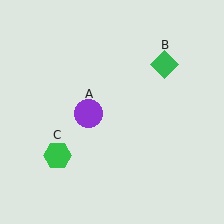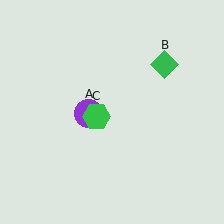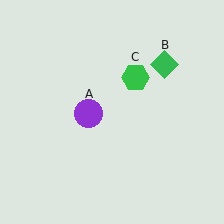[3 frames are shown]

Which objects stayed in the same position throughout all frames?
Purple circle (object A) and green diamond (object B) remained stationary.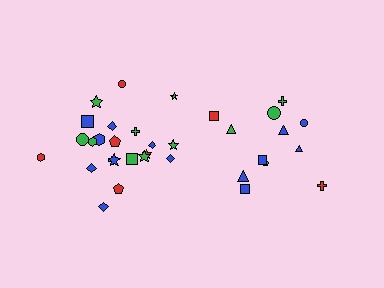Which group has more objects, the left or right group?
The left group.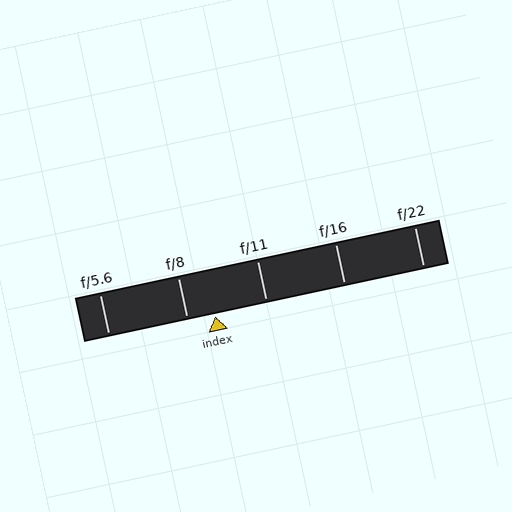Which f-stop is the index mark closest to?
The index mark is closest to f/8.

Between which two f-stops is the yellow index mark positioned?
The index mark is between f/8 and f/11.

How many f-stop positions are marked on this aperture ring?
There are 5 f-stop positions marked.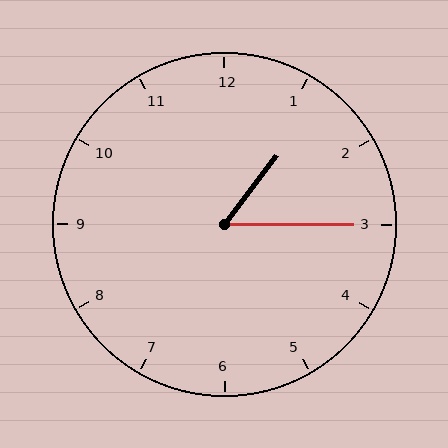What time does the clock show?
1:15.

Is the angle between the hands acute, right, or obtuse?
It is acute.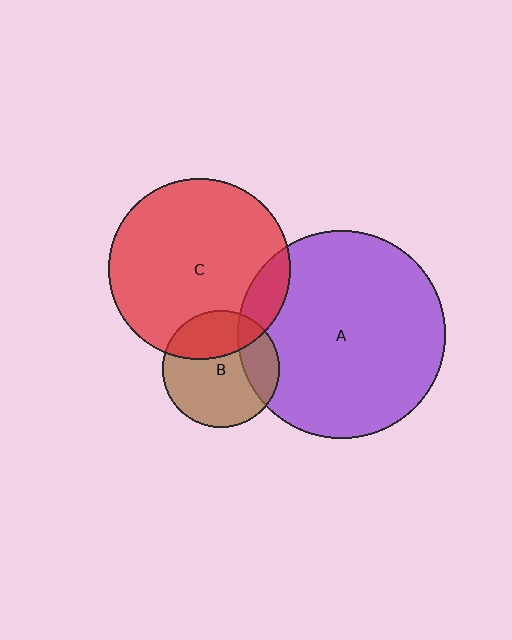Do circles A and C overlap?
Yes.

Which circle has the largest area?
Circle A (purple).